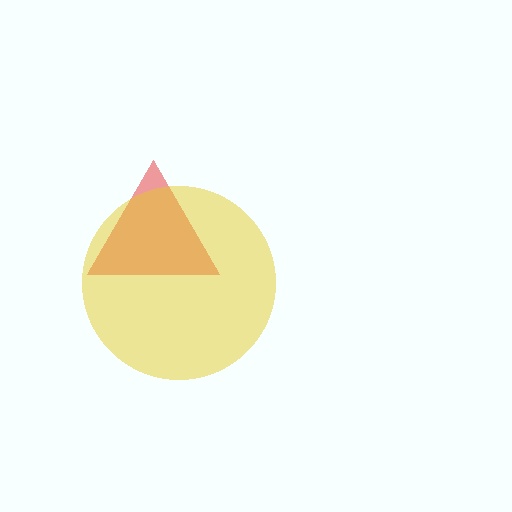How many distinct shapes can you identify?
There are 2 distinct shapes: a red triangle, a yellow circle.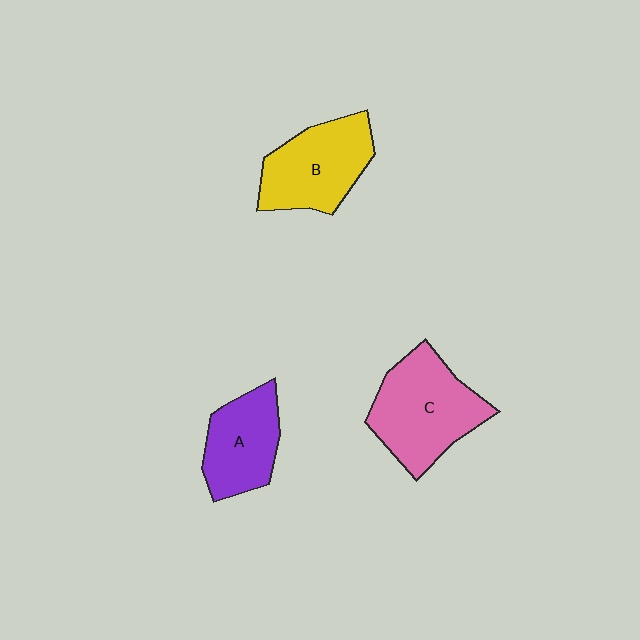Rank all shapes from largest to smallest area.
From largest to smallest: C (pink), B (yellow), A (purple).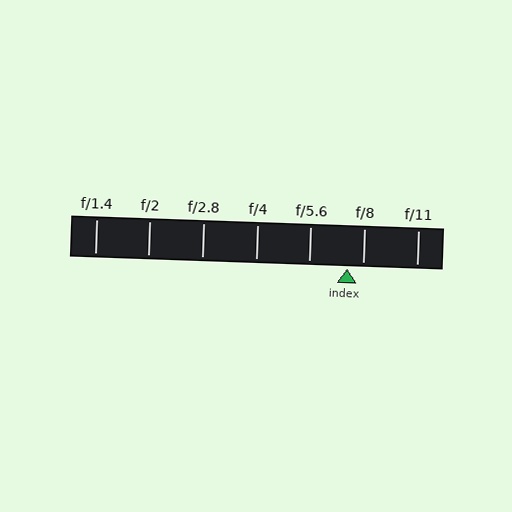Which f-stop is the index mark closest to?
The index mark is closest to f/8.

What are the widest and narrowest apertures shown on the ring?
The widest aperture shown is f/1.4 and the narrowest is f/11.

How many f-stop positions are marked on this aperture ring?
There are 7 f-stop positions marked.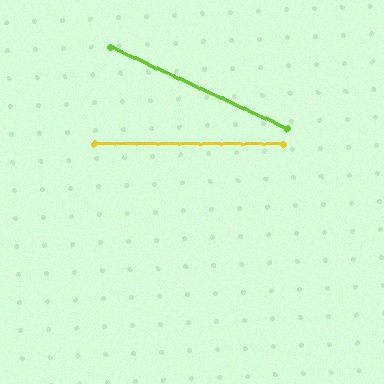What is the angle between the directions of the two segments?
Approximately 25 degrees.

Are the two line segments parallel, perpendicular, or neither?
Neither parallel nor perpendicular — they differ by about 25°.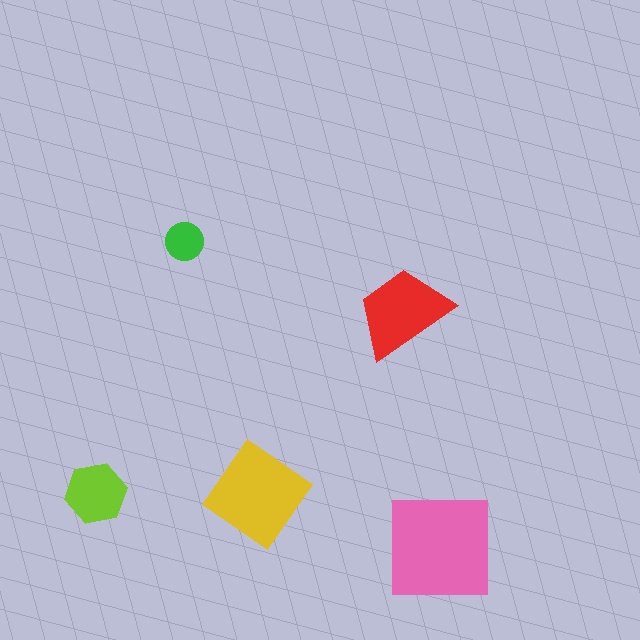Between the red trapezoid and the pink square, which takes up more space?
The pink square.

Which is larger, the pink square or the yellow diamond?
The pink square.